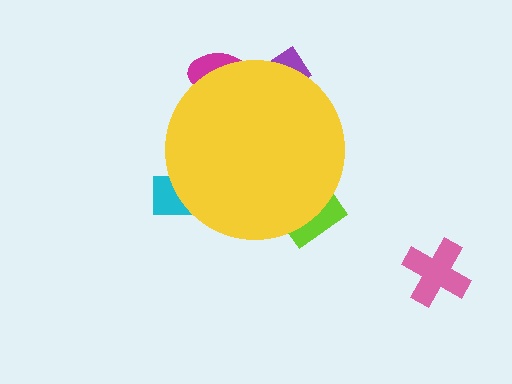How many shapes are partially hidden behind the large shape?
4 shapes are partially hidden.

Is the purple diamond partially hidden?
Yes, the purple diamond is partially hidden behind the yellow circle.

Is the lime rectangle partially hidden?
Yes, the lime rectangle is partially hidden behind the yellow circle.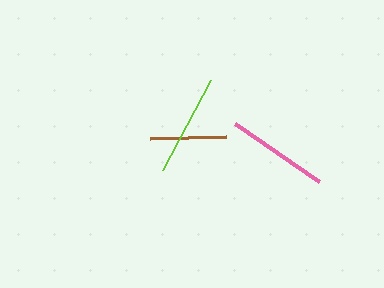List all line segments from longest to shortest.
From longest to shortest: lime, pink, brown.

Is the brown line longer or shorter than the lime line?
The lime line is longer than the brown line.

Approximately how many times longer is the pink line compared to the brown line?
The pink line is approximately 1.3 times the length of the brown line.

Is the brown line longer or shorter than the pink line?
The pink line is longer than the brown line.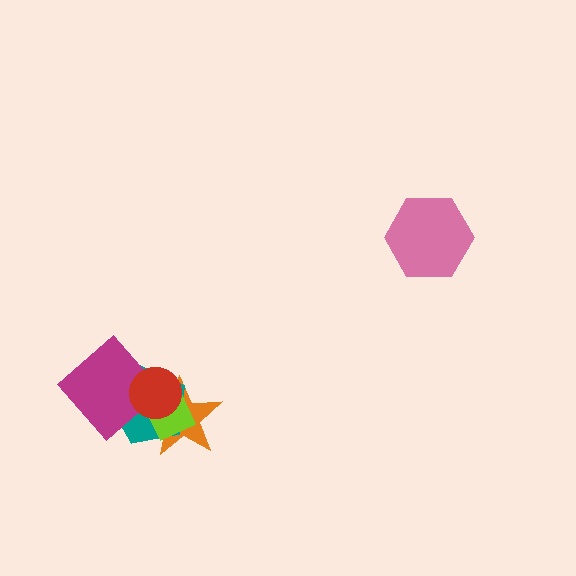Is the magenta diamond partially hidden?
Yes, it is partially covered by another shape.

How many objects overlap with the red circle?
4 objects overlap with the red circle.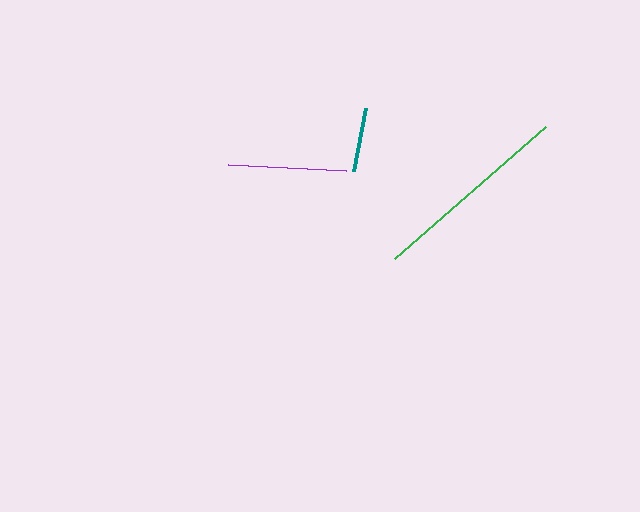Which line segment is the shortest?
The teal line is the shortest at approximately 64 pixels.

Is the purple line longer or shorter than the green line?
The green line is longer than the purple line.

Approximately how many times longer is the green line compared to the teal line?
The green line is approximately 3.2 times the length of the teal line.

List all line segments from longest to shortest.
From longest to shortest: green, purple, teal.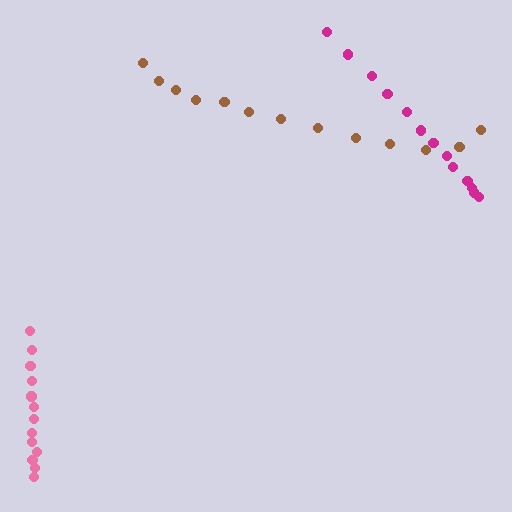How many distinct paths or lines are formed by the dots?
There are 3 distinct paths.